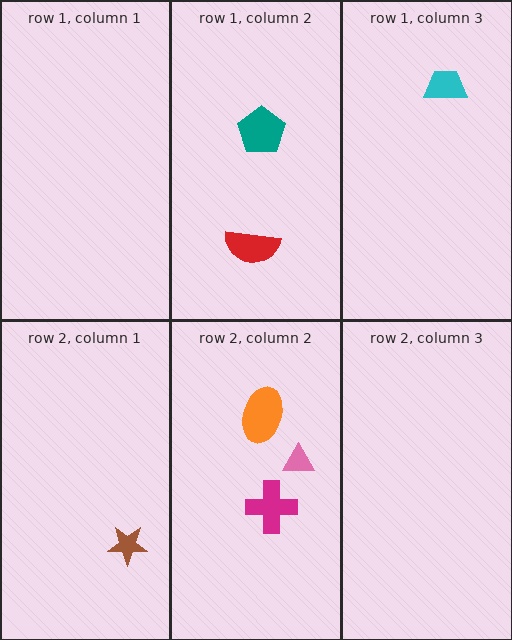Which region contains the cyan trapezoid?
The row 1, column 3 region.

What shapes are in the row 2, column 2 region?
The magenta cross, the orange ellipse, the pink triangle.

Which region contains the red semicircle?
The row 1, column 2 region.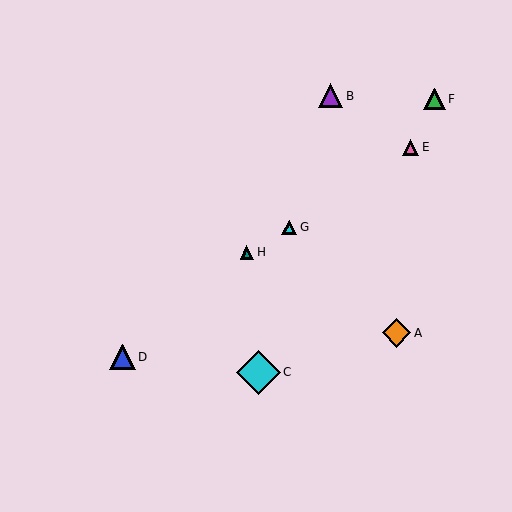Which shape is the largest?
The cyan diamond (labeled C) is the largest.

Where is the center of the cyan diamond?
The center of the cyan diamond is at (258, 372).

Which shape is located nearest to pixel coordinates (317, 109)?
The purple triangle (labeled B) at (331, 96) is nearest to that location.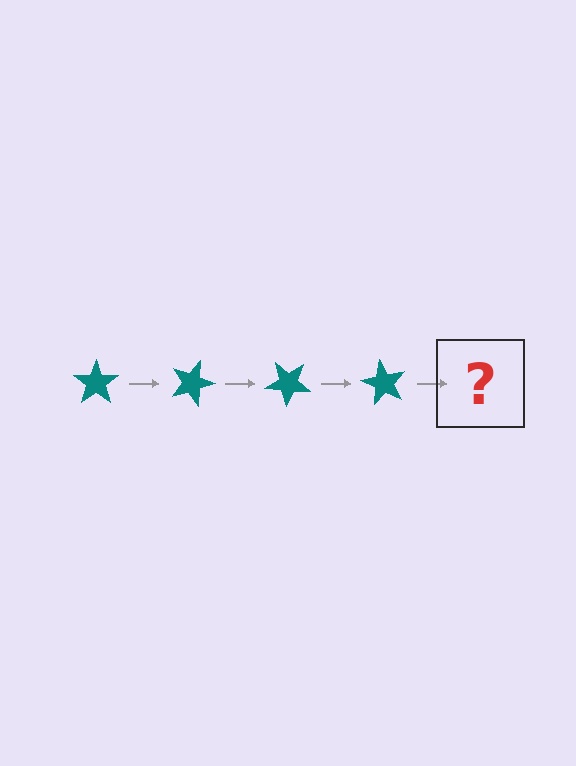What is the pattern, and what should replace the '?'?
The pattern is that the star rotates 20 degrees each step. The '?' should be a teal star rotated 80 degrees.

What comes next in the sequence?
The next element should be a teal star rotated 80 degrees.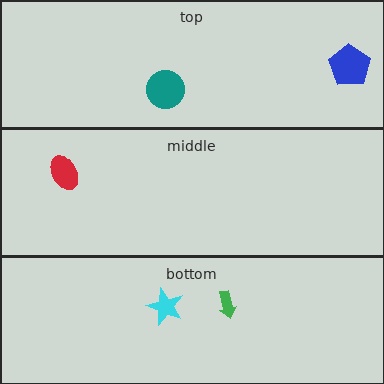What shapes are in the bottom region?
The green arrow, the cyan star.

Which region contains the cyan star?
The bottom region.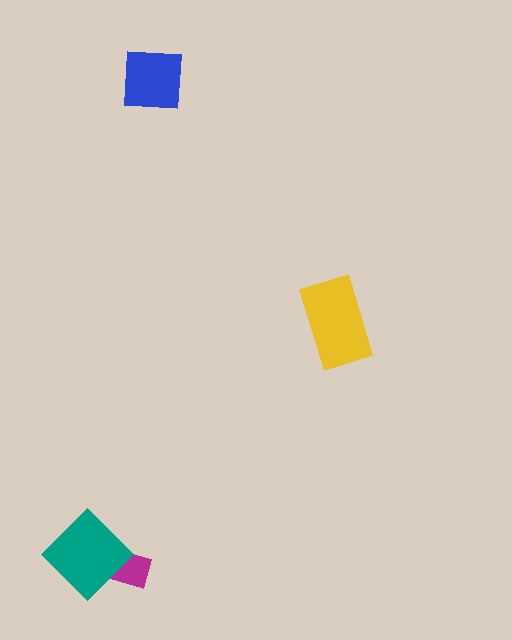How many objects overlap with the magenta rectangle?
1 object overlaps with the magenta rectangle.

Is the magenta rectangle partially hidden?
Yes, it is partially covered by another shape.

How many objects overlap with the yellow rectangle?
0 objects overlap with the yellow rectangle.